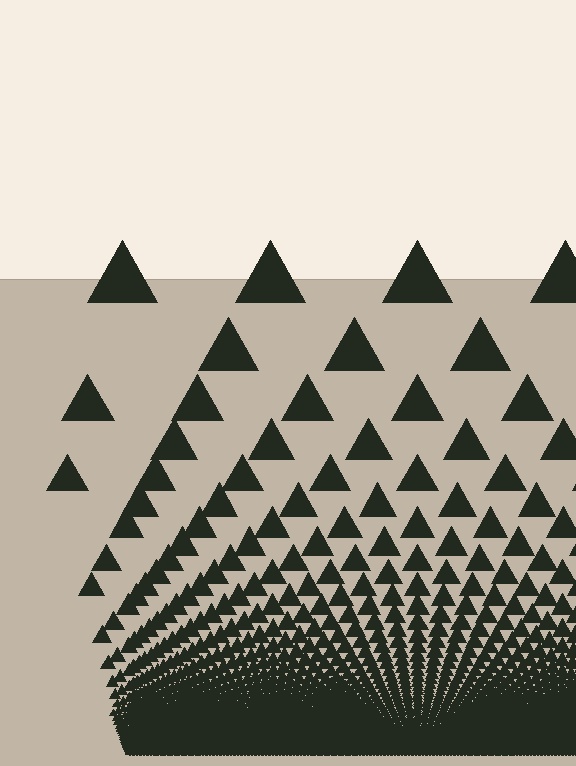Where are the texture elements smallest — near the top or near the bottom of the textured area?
Near the bottom.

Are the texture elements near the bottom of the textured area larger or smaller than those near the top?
Smaller. The gradient is inverted — elements near the bottom are smaller and denser.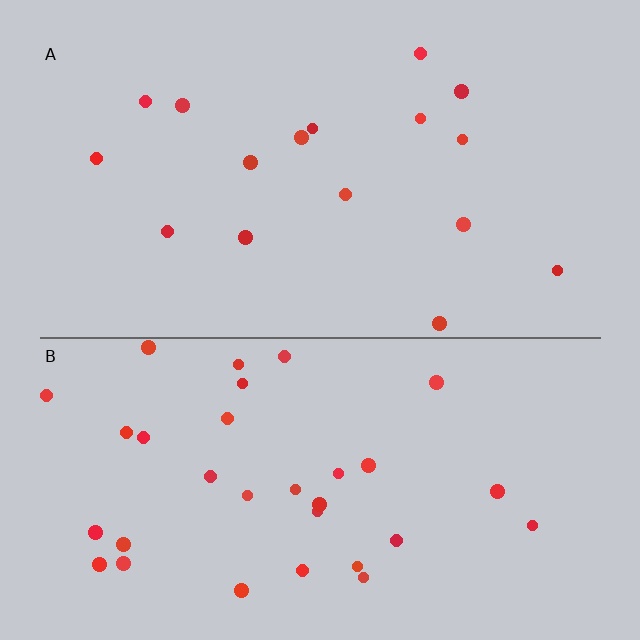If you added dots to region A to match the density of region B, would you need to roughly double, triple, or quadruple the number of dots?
Approximately double.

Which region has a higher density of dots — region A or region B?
B (the bottom).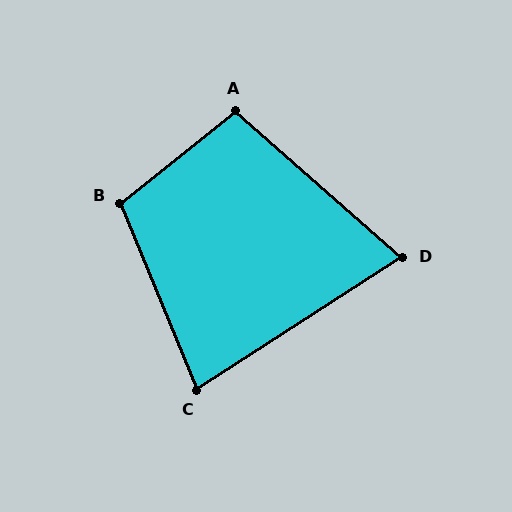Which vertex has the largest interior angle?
B, at approximately 106 degrees.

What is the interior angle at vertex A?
Approximately 100 degrees (obtuse).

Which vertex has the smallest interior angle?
D, at approximately 74 degrees.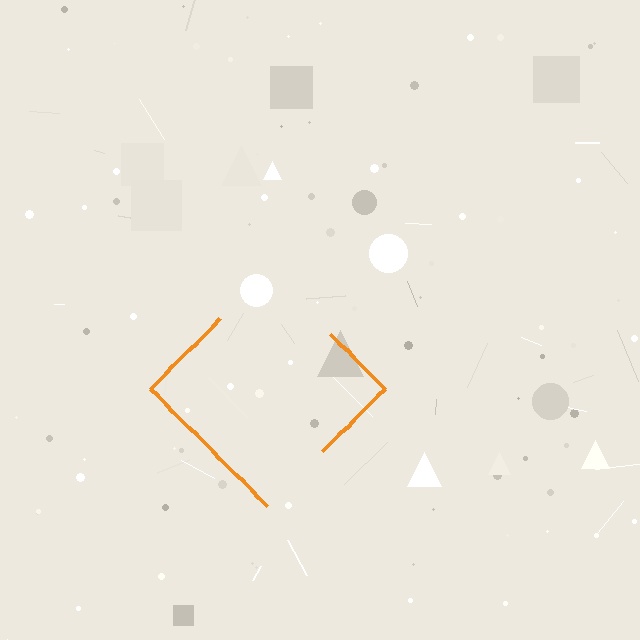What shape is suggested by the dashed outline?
The dashed outline suggests a diamond.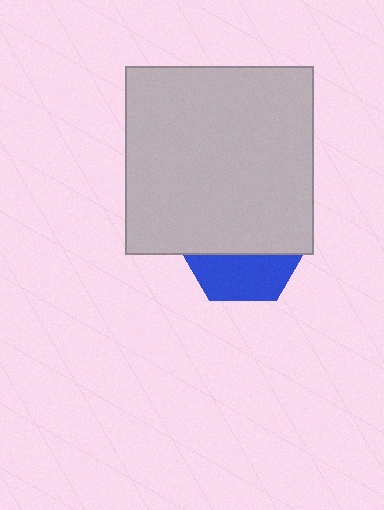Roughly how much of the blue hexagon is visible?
A small part of it is visible (roughly 37%).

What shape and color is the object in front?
The object in front is a light gray square.